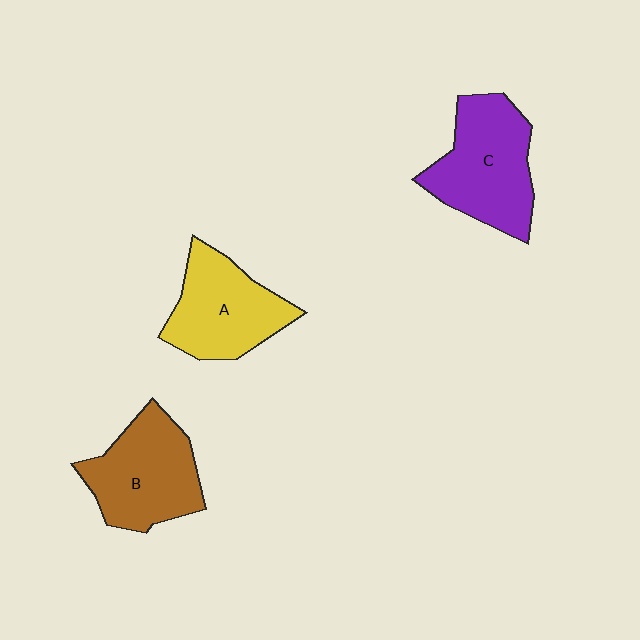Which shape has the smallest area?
Shape A (yellow).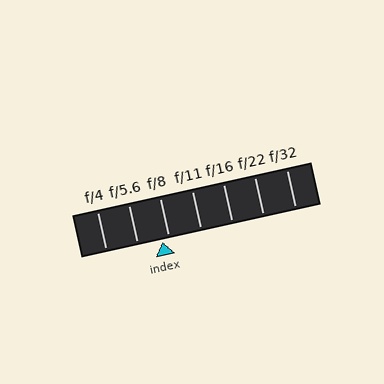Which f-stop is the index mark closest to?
The index mark is closest to f/8.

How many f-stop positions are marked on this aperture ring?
There are 7 f-stop positions marked.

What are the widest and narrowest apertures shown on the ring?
The widest aperture shown is f/4 and the narrowest is f/32.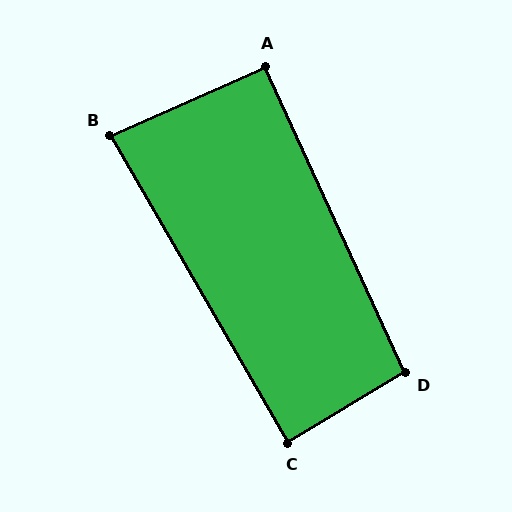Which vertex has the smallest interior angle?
B, at approximately 84 degrees.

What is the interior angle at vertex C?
Approximately 89 degrees (approximately right).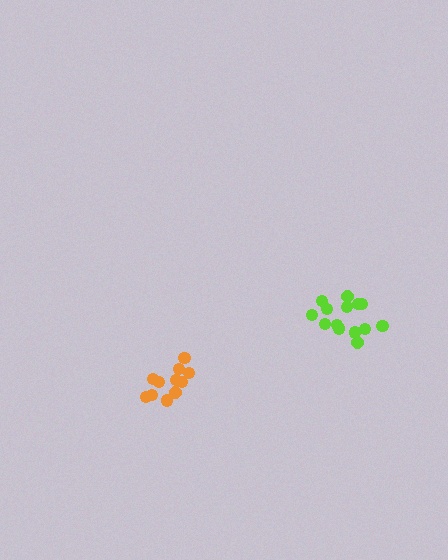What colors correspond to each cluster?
The clusters are colored: orange, lime.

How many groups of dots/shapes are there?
There are 2 groups.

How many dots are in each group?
Group 1: 11 dots, Group 2: 14 dots (25 total).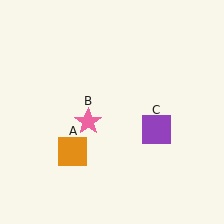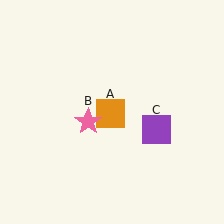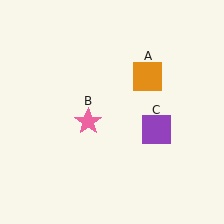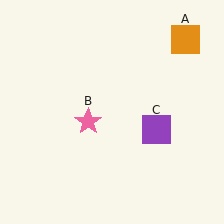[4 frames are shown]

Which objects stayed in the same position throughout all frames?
Pink star (object B) and purple square (object C) remained stationary.